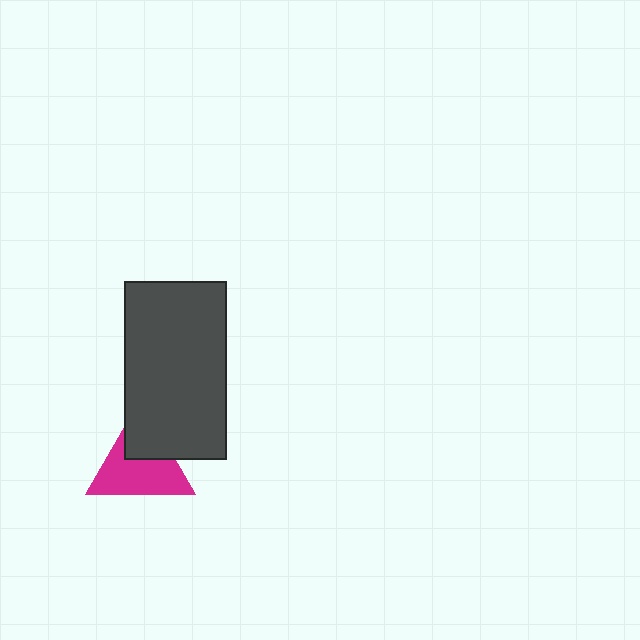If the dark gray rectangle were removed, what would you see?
You would see the complete magenta triangle.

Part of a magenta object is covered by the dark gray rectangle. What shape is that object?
It is a triangle.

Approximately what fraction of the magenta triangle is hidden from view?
Roughly 34% of the magenta triangle is hidden behind the dark gray rectangle.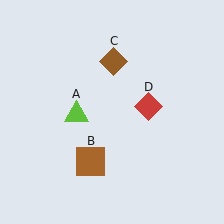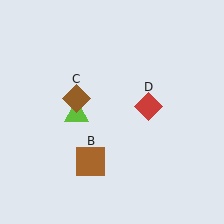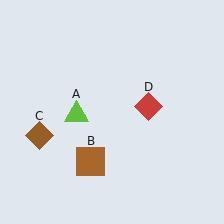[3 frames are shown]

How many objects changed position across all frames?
1 object changed position: brown diamond (object C).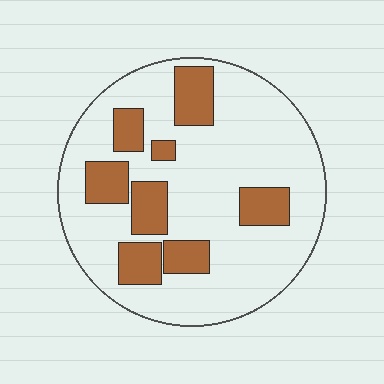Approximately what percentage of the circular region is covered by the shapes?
Approximately 25%.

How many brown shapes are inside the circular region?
8.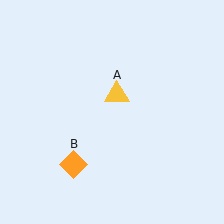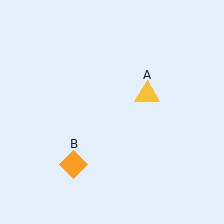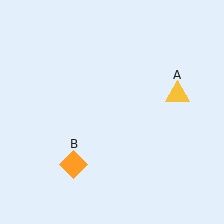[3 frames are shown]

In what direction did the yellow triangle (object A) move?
The yellow triangle (object A) moved right.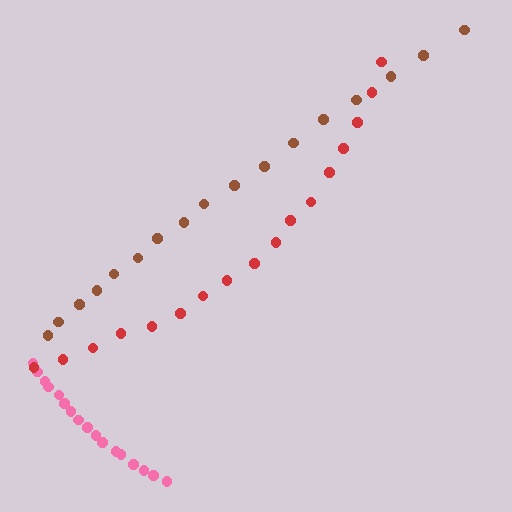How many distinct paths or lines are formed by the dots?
There are 3 distinct paths.